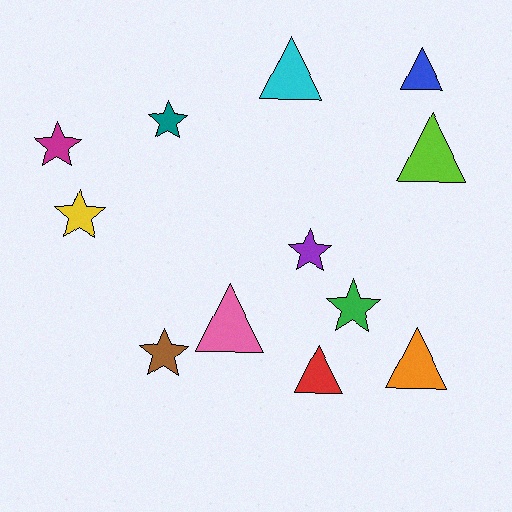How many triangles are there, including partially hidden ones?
There are 6 triangles.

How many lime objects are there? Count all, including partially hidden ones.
There is 1 lime object.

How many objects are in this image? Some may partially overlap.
There are 12 objects.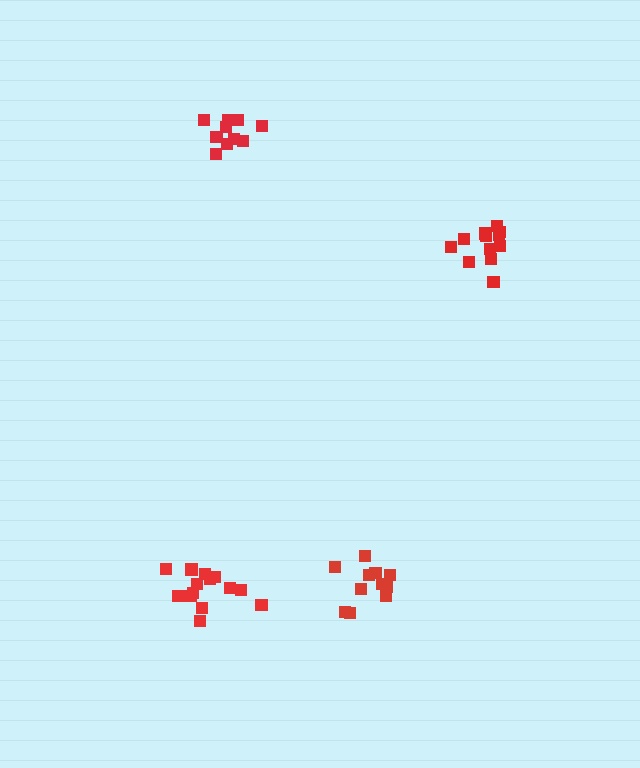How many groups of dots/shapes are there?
There are 4 groups.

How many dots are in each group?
Group 1: 12 dots, Group 2: 14 dots, Group 3: 11 dots, Group 4: 10 dots (47 total).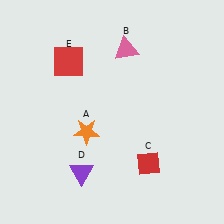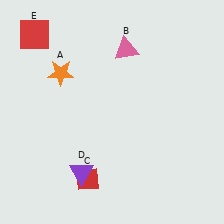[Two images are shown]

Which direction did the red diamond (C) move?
The red diamond (C) moved left.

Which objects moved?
The objects that moved are: the orange star (A), the red diamond (C), the red square (E).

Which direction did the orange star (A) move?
The orange star (A) moved up.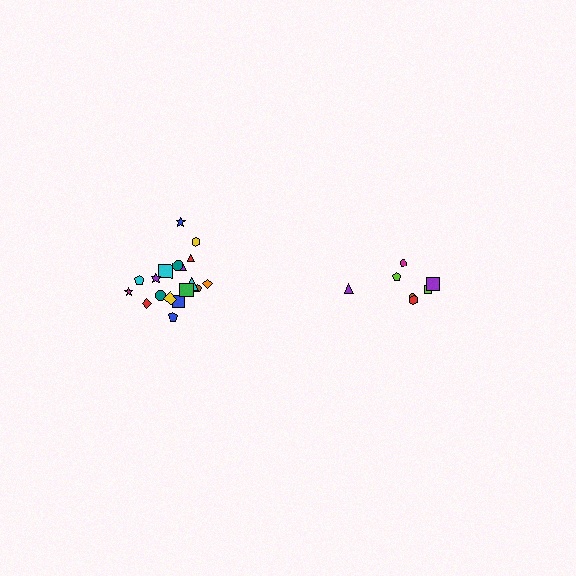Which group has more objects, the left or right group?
The left group.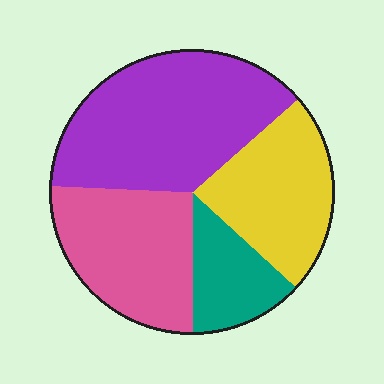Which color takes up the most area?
Purple, at roughly 40%.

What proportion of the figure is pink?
Pink takes up about one quarter (1/4) of the figure.